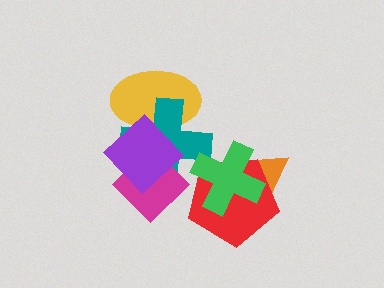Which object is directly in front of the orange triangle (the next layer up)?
The red pentagon is directly in front of the orange triangle.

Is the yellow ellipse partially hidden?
Yes, it is partially covered by another shape.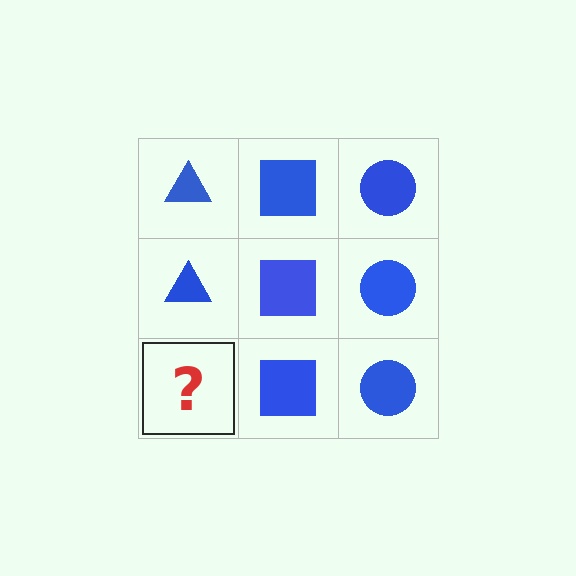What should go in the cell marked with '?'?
The missing cell should contain a blue triangle.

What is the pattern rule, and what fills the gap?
The rule is that each column has a consistent shape. The gap should be filled with a blue triangle.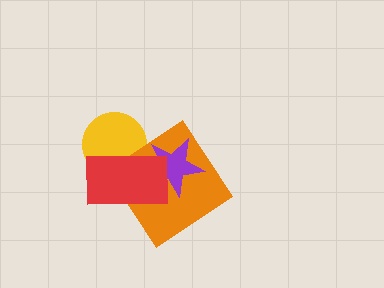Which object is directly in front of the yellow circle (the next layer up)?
The orange diamond is directly in front of the yellow circle.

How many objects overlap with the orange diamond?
3 objects overlap with the orange diamond.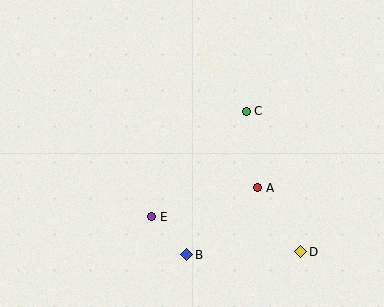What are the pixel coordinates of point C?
Point C is at (246, 111).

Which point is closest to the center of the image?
Point C at (246, 111) is closest to the center.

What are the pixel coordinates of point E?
Point E is at (152, 217).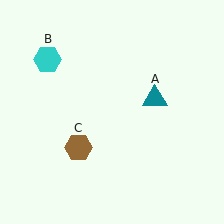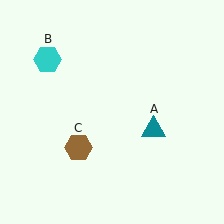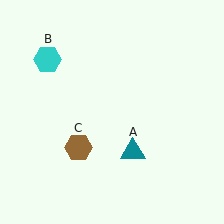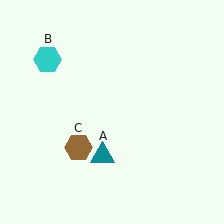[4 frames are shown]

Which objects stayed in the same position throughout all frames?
Cyan hexagon (object B) and brown hexagon (object C) remained stationary.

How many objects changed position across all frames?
1 object changed position: teal triangle (object A).